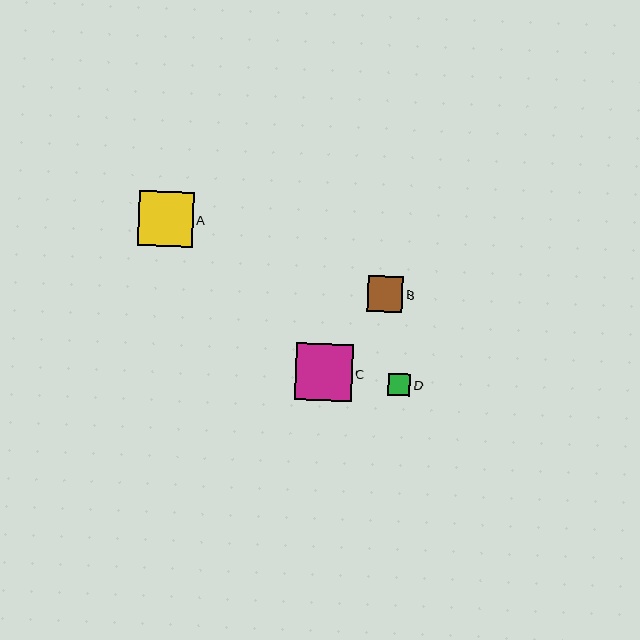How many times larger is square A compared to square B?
Square A is approximately 1.5 times the size of square B.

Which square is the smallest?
Square D is the smallest with a size of approximately 22 pixels.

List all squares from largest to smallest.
From largest to smallest: C, A, B, D.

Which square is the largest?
Square C is the largest with a size of approximately 57 pixels.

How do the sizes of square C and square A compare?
Square C and square A are approximately the same size.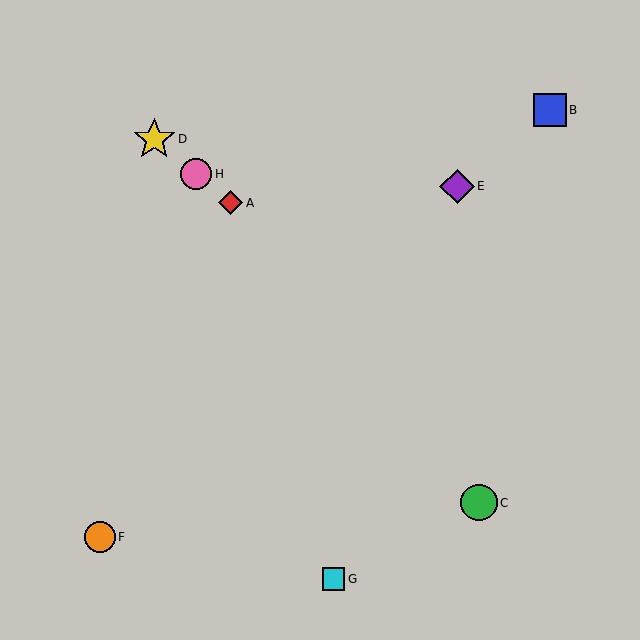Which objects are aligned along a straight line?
Objects A, D, H are aligned along a straight line.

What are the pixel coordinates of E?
Object E is at (457, 186).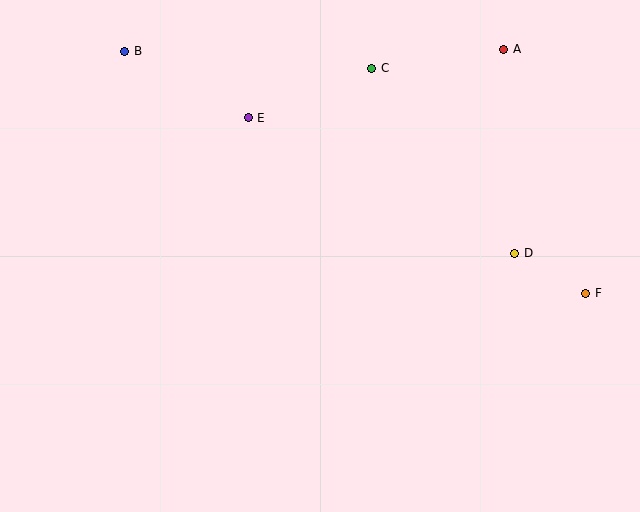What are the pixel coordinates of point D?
Point D is at (515, 253).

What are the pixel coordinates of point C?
Point C is at (372, 68).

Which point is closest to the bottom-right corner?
Point F is closest to the bottom-right corner.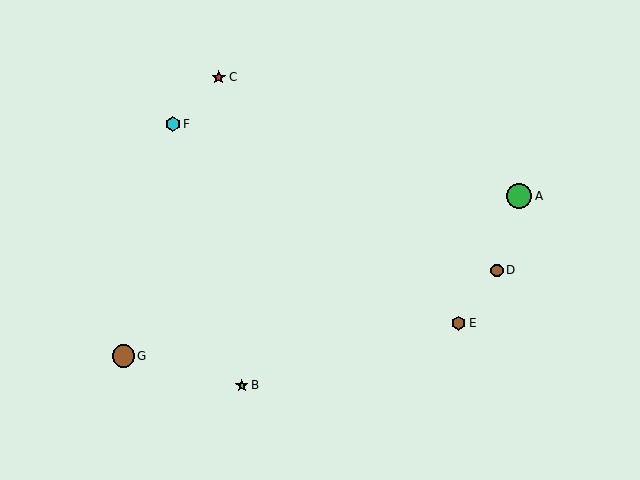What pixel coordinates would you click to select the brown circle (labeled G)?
Click at (123, 356) to select the brown circle G.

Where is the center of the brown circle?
The center of the brown circle is at (123, 356).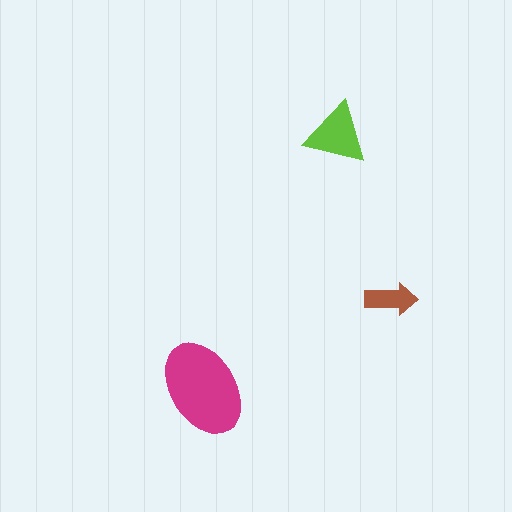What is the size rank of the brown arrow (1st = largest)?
3rd.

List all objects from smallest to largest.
The brown arrow, the lime triangle, the magenta ellipse.